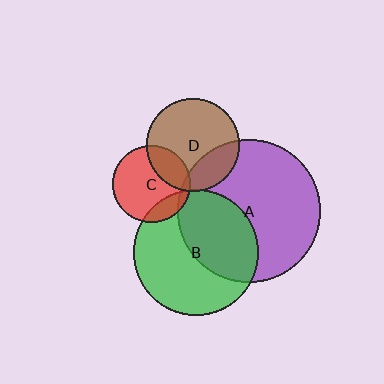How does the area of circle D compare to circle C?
Approximately 1.4 times.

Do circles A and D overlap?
Yes.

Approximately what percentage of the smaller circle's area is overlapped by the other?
Approximately 25%.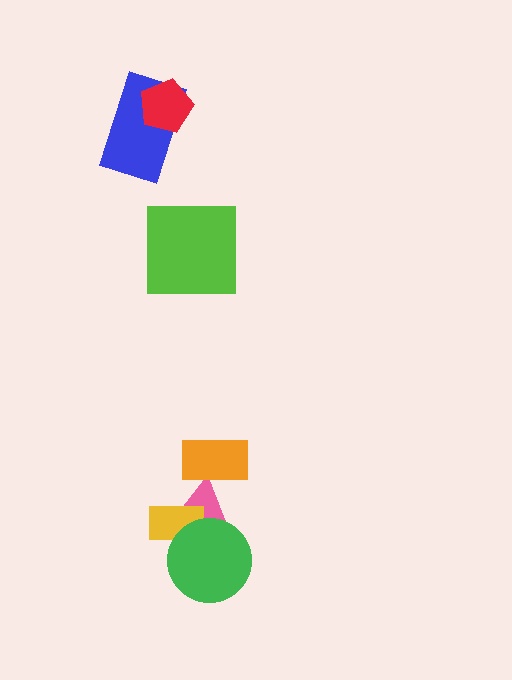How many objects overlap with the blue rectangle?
1 object overlaps with the blue rectangle.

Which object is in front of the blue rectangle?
The red pentagon is in front of the blue rectangle.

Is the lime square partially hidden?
No, no other shape covers it.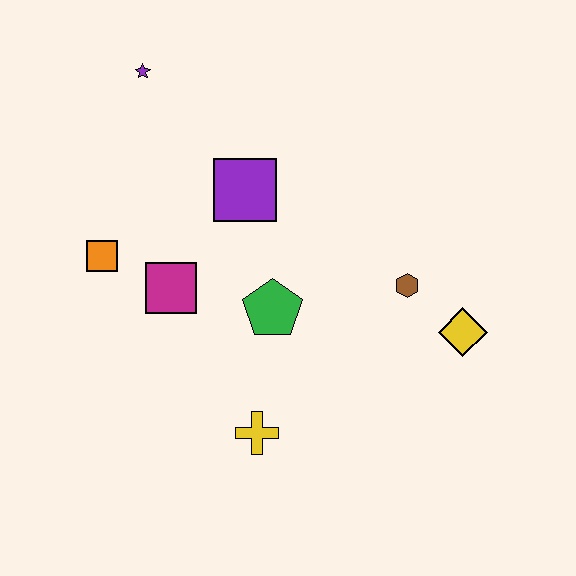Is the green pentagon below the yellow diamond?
No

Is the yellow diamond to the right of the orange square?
Yes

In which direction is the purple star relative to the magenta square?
The purple star is above the magenta square.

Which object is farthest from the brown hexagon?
The purple star is farthest from the brown hexagon.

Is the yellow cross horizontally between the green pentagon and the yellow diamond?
No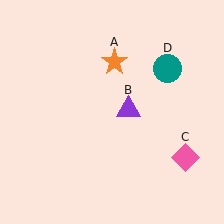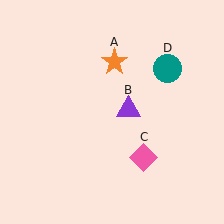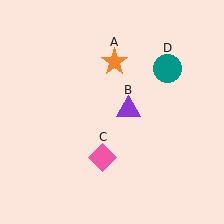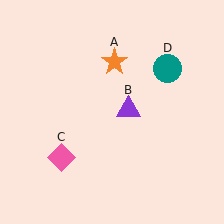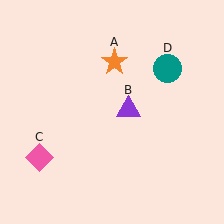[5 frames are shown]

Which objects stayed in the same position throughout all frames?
Orange star (object A) and purple triangle (object B) and teal circle (object D) remained stationary.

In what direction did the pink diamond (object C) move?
The pink diamond (object C) moved left.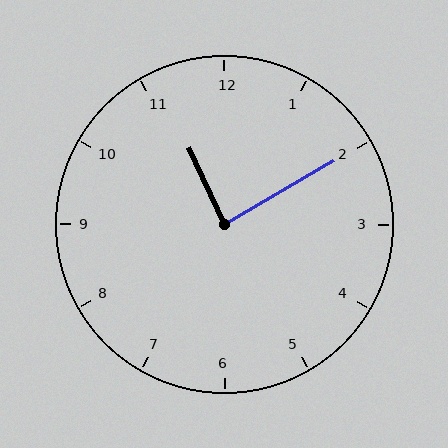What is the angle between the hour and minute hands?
Approximately 85 degrees.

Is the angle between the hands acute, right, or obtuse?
It is right.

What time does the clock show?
11:10.